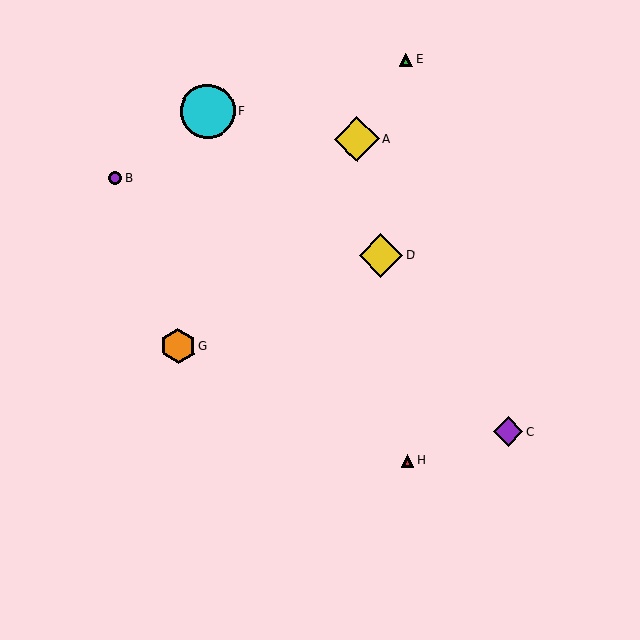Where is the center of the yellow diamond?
The center of the yellow diamond is at (381, 255).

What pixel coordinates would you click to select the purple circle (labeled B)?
Click at (115, 178) to select the purple circle B.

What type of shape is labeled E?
Shape E is a green triangle.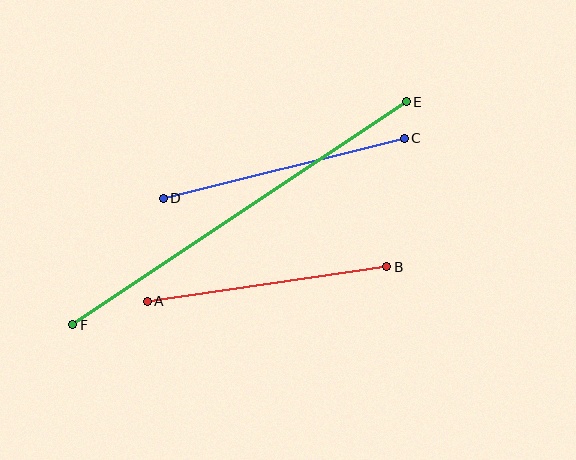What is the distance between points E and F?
The distance is approximately 401 pixels.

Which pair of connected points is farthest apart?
Points E and F are farthest apart.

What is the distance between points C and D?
The distance is approximately 249 pixels.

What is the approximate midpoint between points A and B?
The midpoint is at approximately (267, 284) pixels.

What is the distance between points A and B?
The distance is approximately 242 pixels.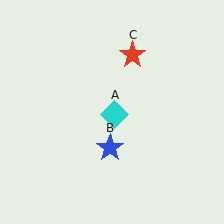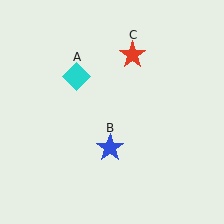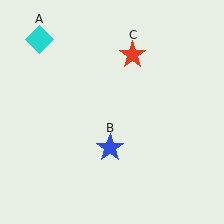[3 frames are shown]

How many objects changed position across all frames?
1 object changed position: cyan diamond (object A).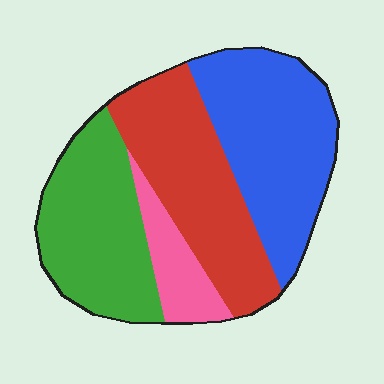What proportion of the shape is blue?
Blue covers roughly 35% of the shape.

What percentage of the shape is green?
Green covers roughly 30% of the shape.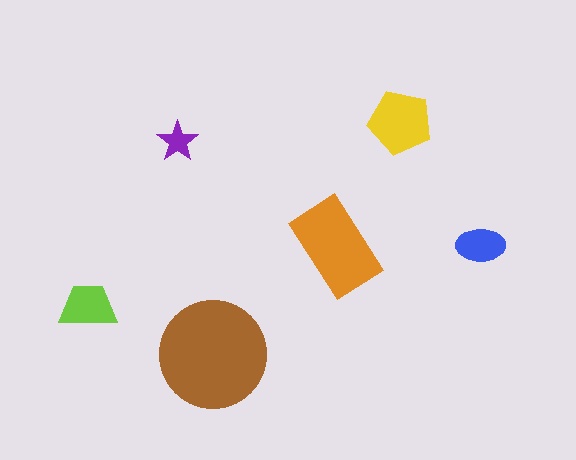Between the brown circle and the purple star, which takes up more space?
The brown circle.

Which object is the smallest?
The purple star.